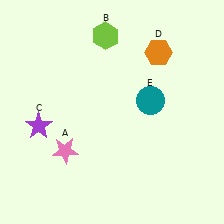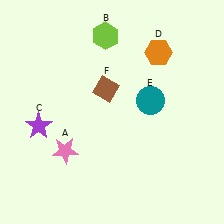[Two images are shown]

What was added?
A brown diamond (F) was added in Image 2.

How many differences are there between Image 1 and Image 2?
There is 1 difference between the two images.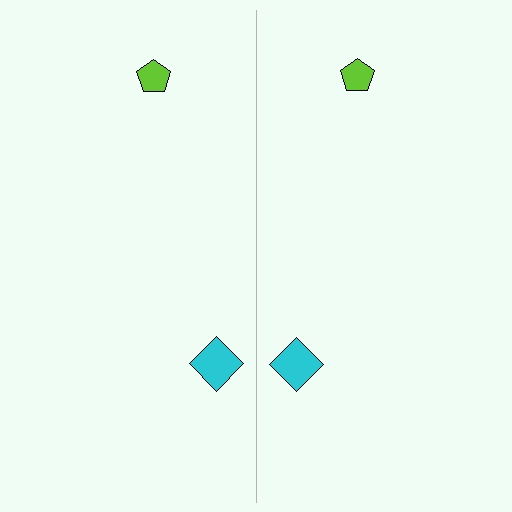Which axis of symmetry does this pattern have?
The pattern has a vertical axis of symmetry running through the center of the image.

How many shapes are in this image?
There are 4 shapes in this image.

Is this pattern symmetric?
Yes, this pattern has bilateral (reflection) symmetry.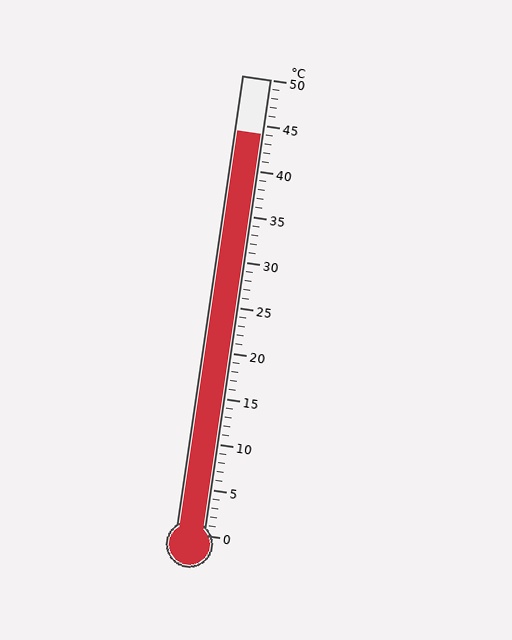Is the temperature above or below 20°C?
The temperature is above 20°C.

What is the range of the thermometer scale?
The thermometer scale ranges from 0°C to 50°C.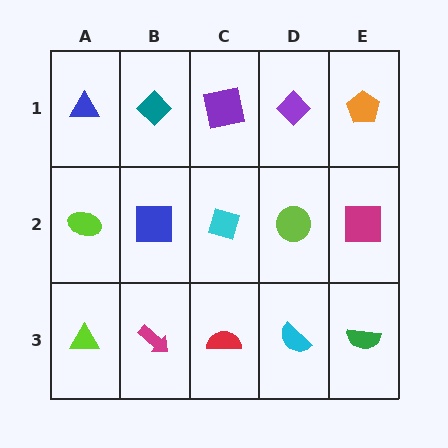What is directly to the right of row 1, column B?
A purple square.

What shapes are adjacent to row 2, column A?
A blue triangle (row 1, column A), a lime triangle (row 3, column A), a blue square (row 2, column B).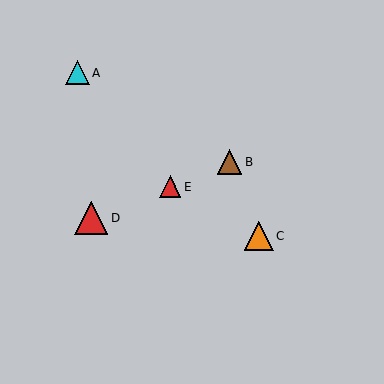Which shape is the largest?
The red triangle (labeled D) is the largest.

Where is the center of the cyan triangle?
The center of the cyan triangle is at (77, 73).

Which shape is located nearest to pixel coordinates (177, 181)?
The red triangle (labeled E) at (170, 187) is nearest to that location.